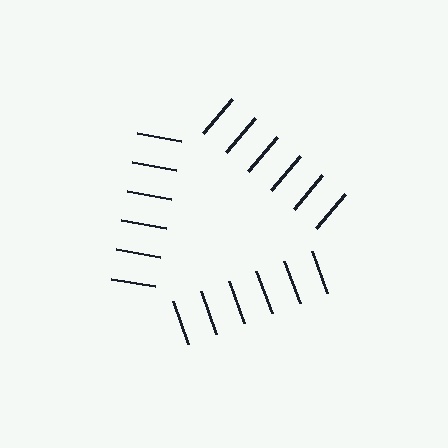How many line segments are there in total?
18 — 6 along each of the 3 edges.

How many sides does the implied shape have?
3 sides — the line-ends trace a triangle.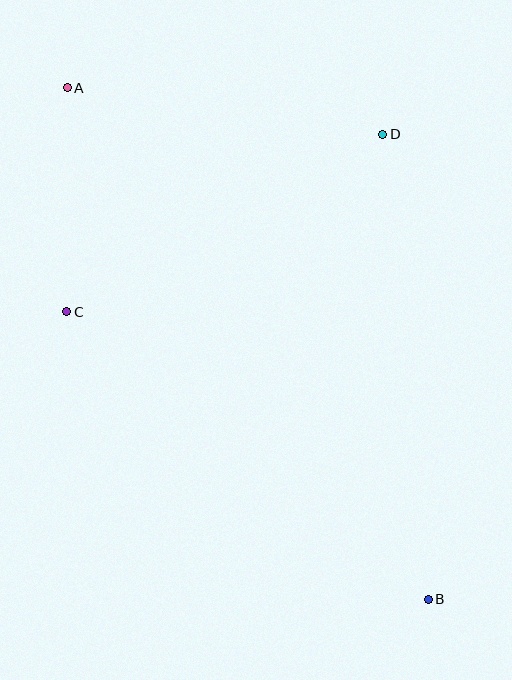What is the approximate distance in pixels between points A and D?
The distance between A and D is approximately 319 pixels.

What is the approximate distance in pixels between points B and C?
The distance between B and C is approximately 462 pixels.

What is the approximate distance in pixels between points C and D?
The distance between C and D is approximately 362 pixels.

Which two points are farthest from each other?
Points A and B are farthest from each other.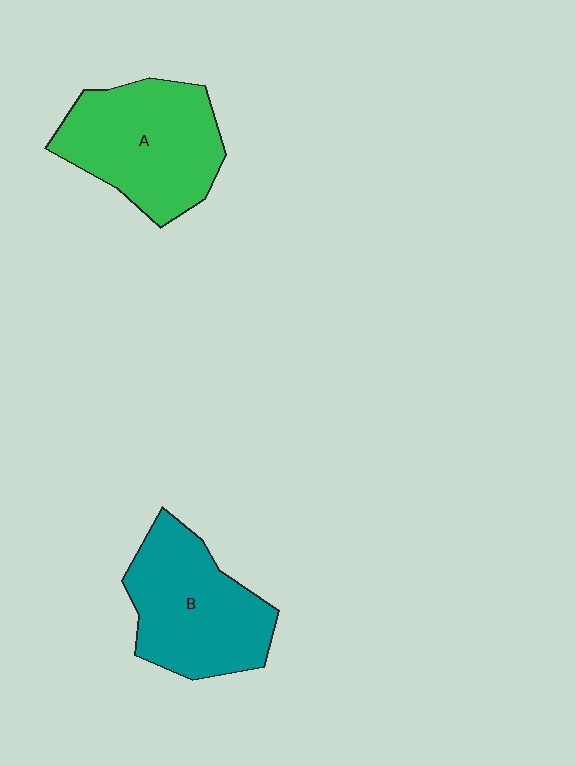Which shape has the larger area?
Shape A (green).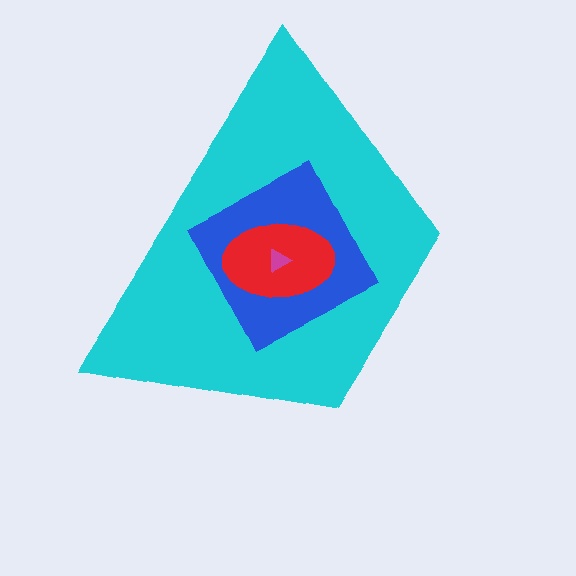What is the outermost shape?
The cyan trapezoid.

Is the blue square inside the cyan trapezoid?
Yes.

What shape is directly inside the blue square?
The red ellipse.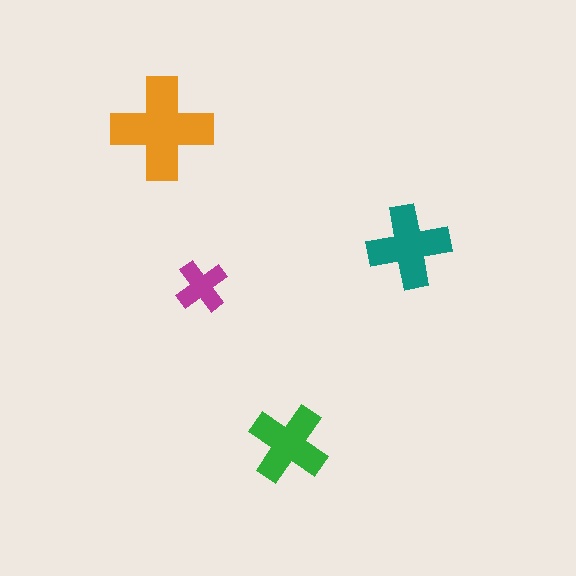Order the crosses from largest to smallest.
the orange one, the teal one, the green one, the magenta one.